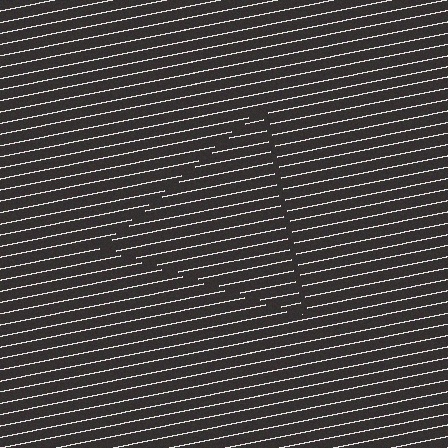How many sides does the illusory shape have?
3 sides — the line-ends trace a triangle.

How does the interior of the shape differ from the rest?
The interior of the shape contains the same grating, shifted by half a period — the contour is defined by the phase discontinuity where line-ends from the inner and outer gratings abut.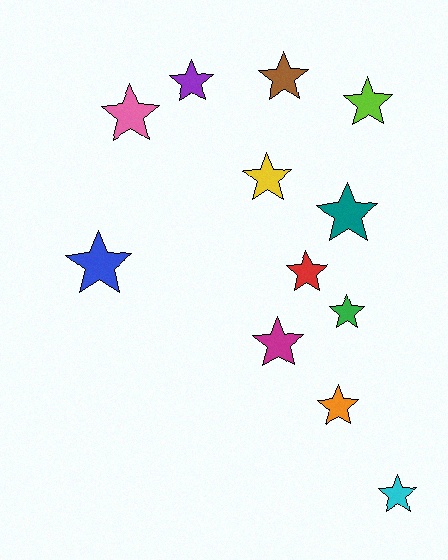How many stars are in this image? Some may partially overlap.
There are 12 stars.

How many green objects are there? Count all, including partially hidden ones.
There is 1 green object.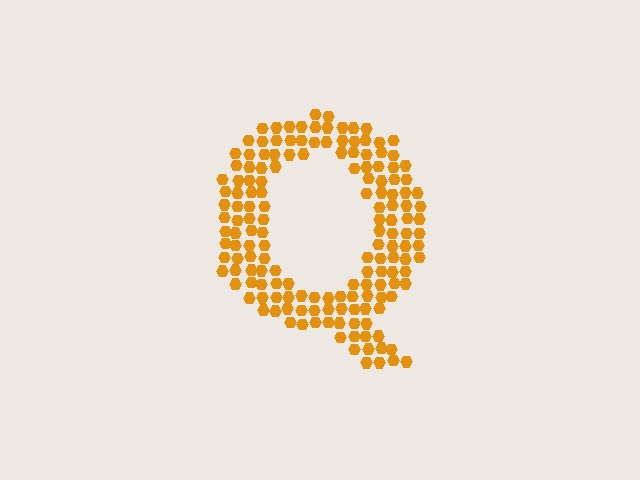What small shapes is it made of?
It is made of small hexagons.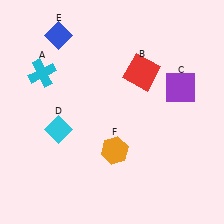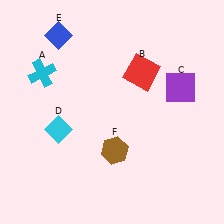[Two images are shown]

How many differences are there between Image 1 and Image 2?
There is 1 difference between the two images.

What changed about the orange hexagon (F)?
In Image 1, F is orange. In Image 2, it changed to brown.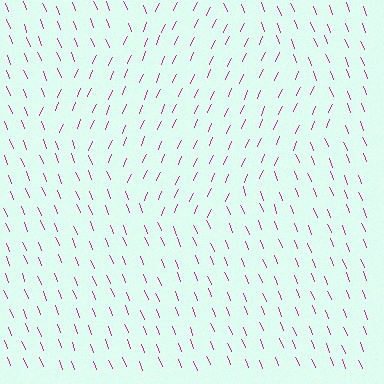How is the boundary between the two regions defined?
The boundary is defined purely by a change in line orientation (approximately 45 degrees difference). All lines are the same color and thickness.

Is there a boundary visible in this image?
Yes, there is a texture boundary formed by a change in line orientation.